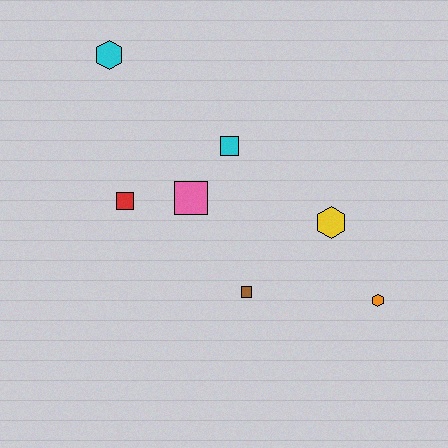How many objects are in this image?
There are 7 objects.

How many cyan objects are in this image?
There are 2 cyan objects.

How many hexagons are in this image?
There are 3 hexagons.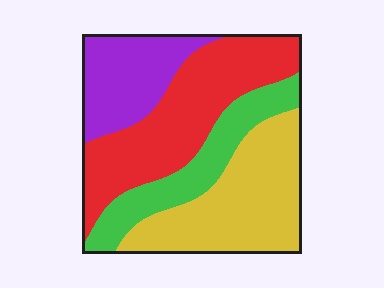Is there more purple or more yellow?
Yellow.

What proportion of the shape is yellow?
Yellow covers roughly 30% of the shape.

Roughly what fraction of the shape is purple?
Purple takes up between a sixth and a third of the shape.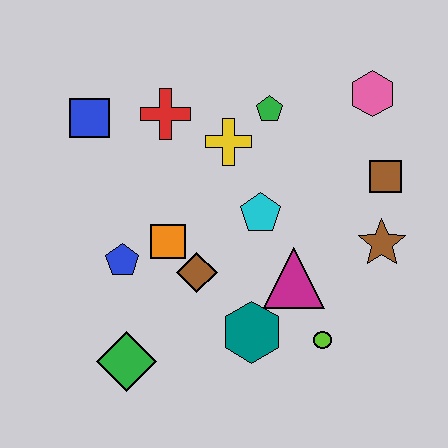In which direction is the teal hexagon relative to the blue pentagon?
The teal hexagon is to the right of the blue pentagon.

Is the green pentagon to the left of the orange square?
No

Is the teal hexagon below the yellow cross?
Yes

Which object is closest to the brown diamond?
The orange square is closest to the brown diamond.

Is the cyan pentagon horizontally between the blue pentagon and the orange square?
No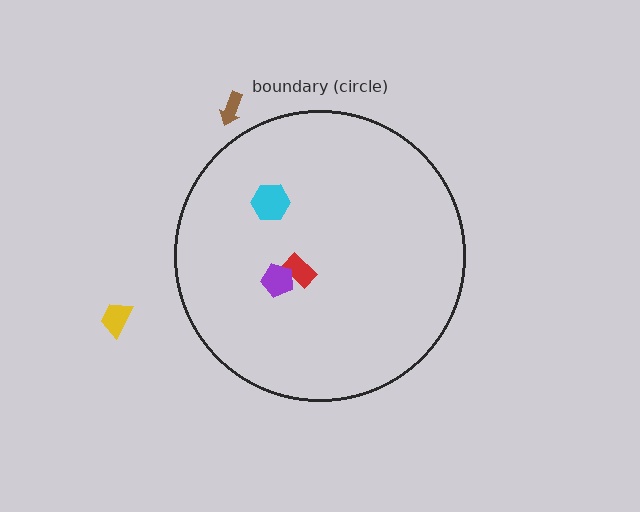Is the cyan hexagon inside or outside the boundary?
Inside.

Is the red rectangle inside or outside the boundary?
Inside.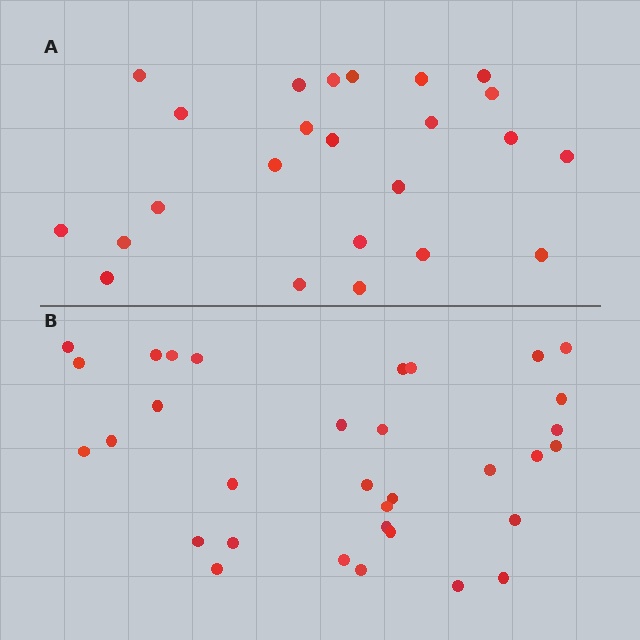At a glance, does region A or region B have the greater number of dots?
Region B (the bottom region) has more dots.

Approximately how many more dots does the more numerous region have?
Region B has roughly 8 or so more dots than region A.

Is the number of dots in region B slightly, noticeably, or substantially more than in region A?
Region B has noticeably more, but not dramatically so. The ratio is roughly 1.4 to 1.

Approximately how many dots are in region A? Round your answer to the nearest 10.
About 20 dots. (The exact count is 24, which rounds to 20.)